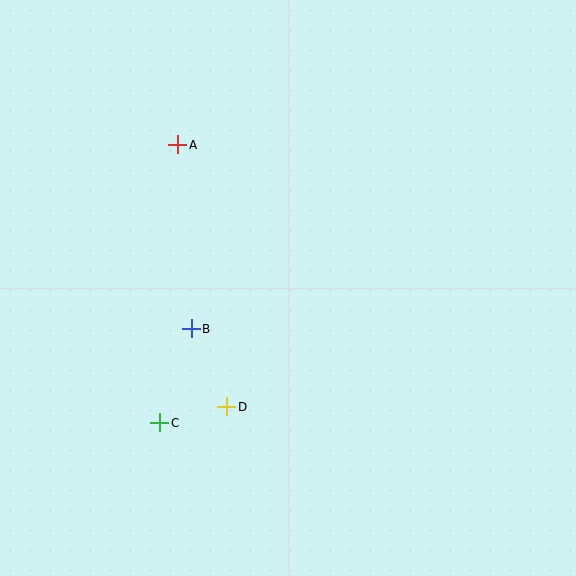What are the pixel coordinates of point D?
Point D is at (227, 407).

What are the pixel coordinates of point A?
Point A is at (178, 145).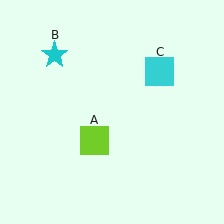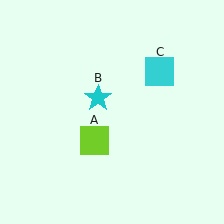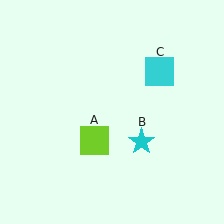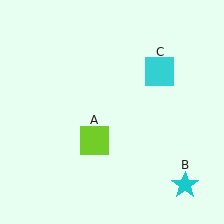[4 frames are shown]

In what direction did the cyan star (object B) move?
The cyan star (object B) moved down and to the right.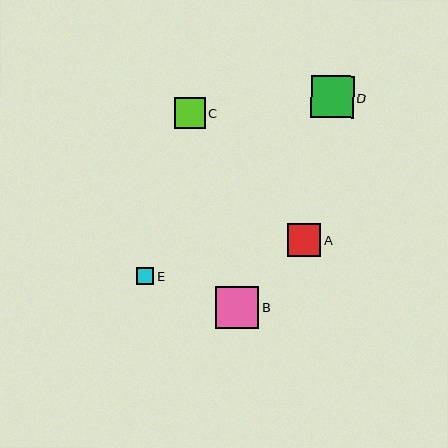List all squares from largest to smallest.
From largest to smallest: B, D, A, C, E.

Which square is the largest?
Square B is the largest with a size of approximately 43 pixels.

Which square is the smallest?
Square E is the smallest with a size of approximately 17 pixels.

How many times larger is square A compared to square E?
Square A is approximately 2.0 times the size of square E.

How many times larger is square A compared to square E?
Square A is approximately 2.0 times the size of square E.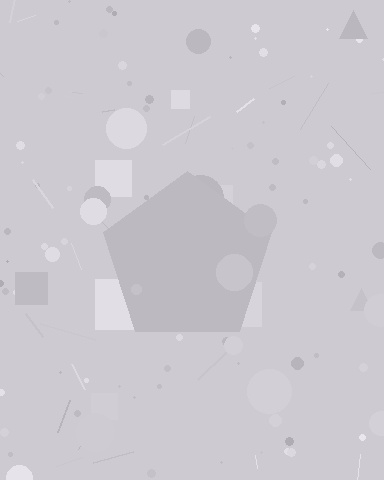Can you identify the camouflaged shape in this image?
The camouflaged shape is a pentagon.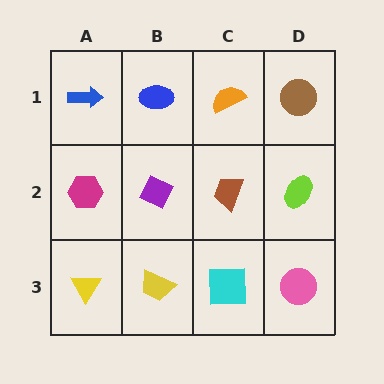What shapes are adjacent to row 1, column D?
A lime ellipse (row 2, column D), an orange semicircle (row 1, column C).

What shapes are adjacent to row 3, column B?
A purple diamond (row 2, column B), a yellow triangle (row 3, column A), a cyan square (row 3, column C).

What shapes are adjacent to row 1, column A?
A magenta hexagon (row 2, column A), a blue ellipse (row 1, column B).